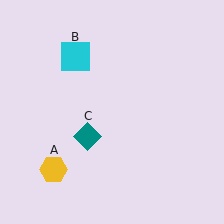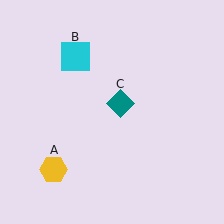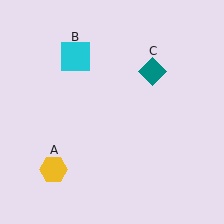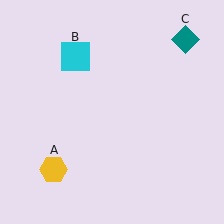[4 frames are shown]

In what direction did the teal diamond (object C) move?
The teal diamond (object C) moved up and to the right.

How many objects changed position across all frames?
1 object changed position: teal diamond (object C).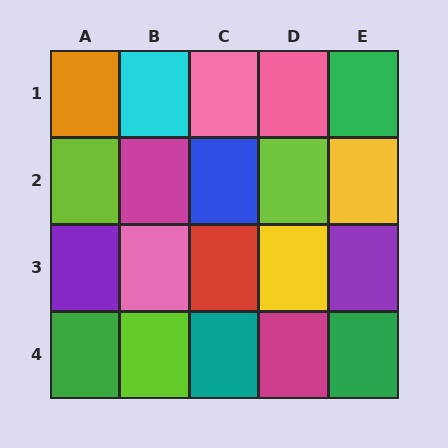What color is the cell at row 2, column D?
Lime.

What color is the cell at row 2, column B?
Magenta.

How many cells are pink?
3 cells are pink.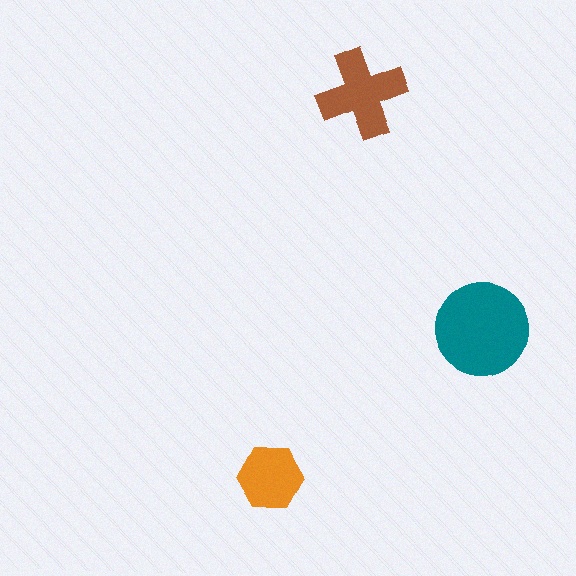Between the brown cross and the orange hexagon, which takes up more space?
The brown cross.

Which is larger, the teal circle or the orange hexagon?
The teal circle.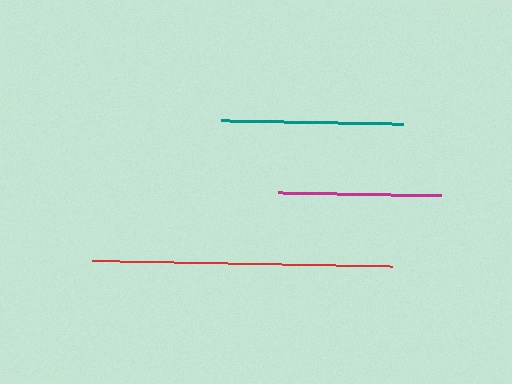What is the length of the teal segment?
The teal segment is approximately 182 pixels long.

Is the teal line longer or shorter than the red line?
The red line is longer than the teal line.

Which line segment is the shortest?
The magenta line is the shortest at approximately 163 pixels.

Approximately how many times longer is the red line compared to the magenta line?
The red line is approximately 1.8 times the length of the magenta line.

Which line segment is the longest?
The red line is the longest at approximately 299 pixels.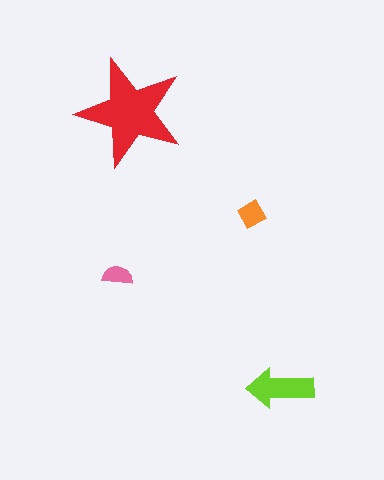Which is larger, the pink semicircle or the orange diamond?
The orange diamond.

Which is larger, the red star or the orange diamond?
The red star.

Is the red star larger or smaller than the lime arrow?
Larger.